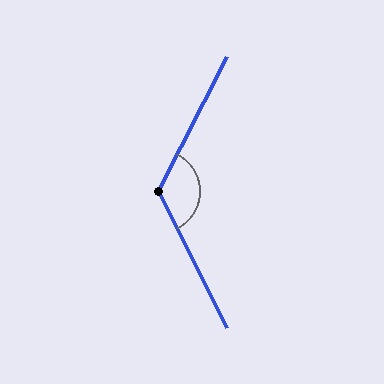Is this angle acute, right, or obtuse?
It is obtuse.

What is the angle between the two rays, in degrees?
Approximately 127 degrees.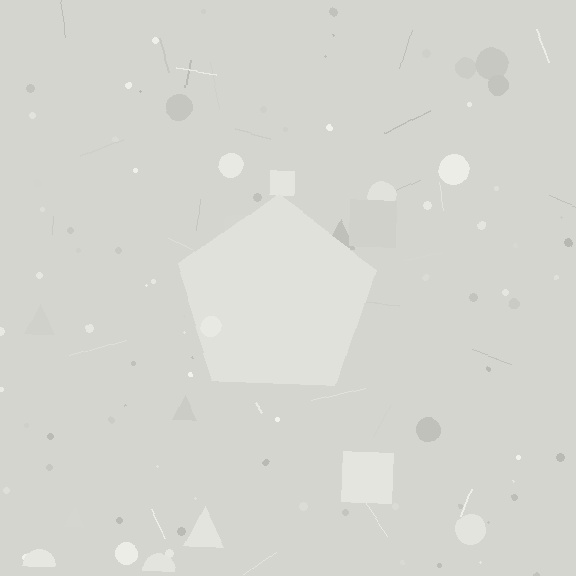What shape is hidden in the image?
A pentagon is hidden in the image.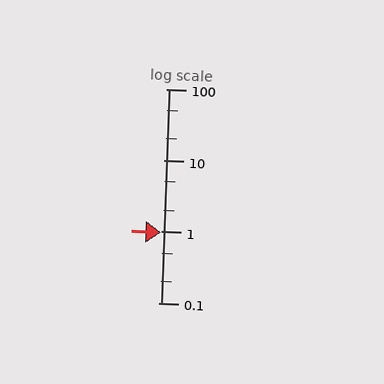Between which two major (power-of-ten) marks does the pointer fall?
The pointer is between 0.1 and 1.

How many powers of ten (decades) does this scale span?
The scale spans 3 decades, from 0.1 to 100.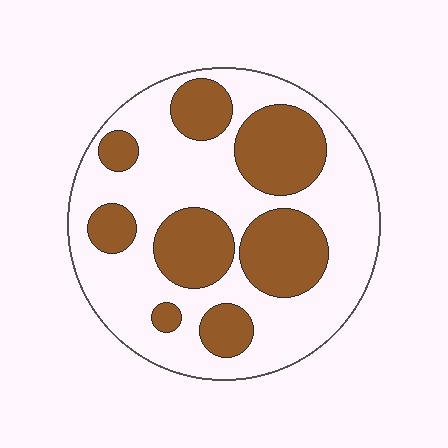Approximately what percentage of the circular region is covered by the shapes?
Approximately 35%.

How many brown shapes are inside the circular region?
8.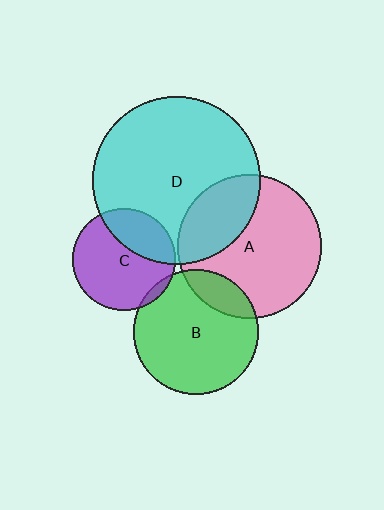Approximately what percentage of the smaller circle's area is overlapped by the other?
Approximately 15%.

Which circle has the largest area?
Circle D (cyan).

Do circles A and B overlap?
Yes.